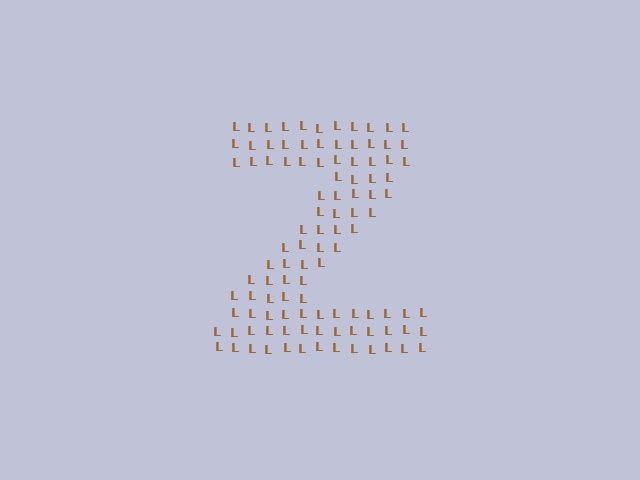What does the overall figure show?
The overall figure shows the letter Z.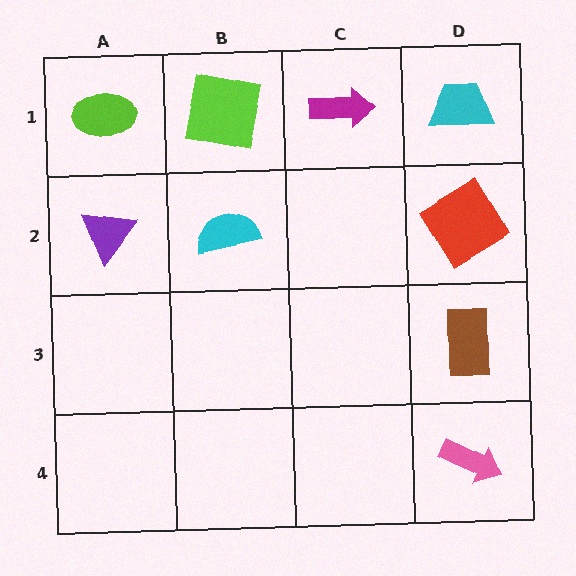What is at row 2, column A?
A purple triangle.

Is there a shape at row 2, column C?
No, that cell is empty.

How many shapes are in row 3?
1 shape.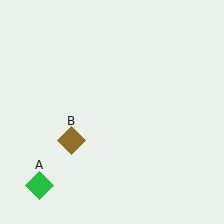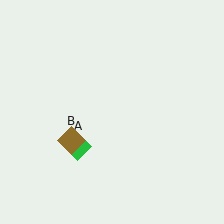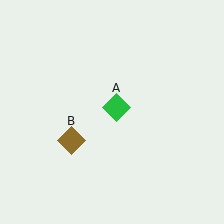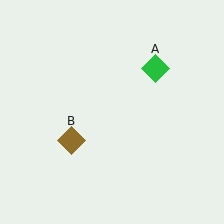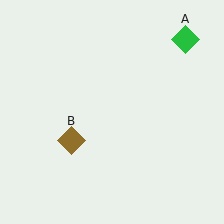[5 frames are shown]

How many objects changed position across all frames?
1 object changed position: green diamond (object A).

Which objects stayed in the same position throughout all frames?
Brown diamond (object B) remained stationary.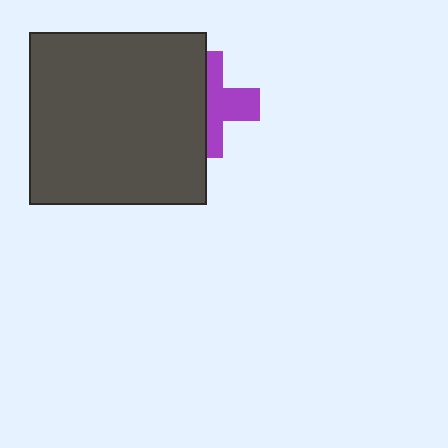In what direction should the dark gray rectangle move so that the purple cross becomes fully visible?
The dark gray rectangle should move left. That is the shortest direction to clear the overlap and leave the purple cross fully visible.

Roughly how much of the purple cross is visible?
About half of it is visible (roughly 49%).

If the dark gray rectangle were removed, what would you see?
You would see the complete purple cross.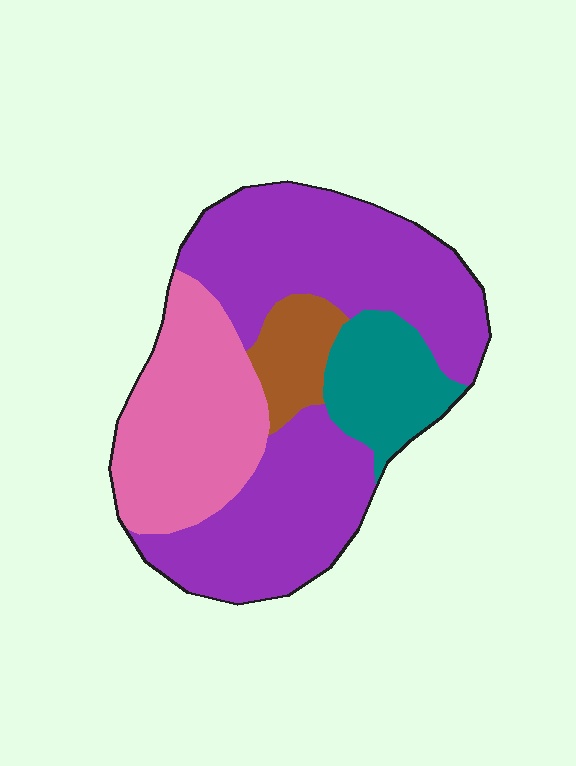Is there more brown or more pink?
Pink.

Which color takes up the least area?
Brown, at roughly 10%.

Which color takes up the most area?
Purple, at roughly 55%.